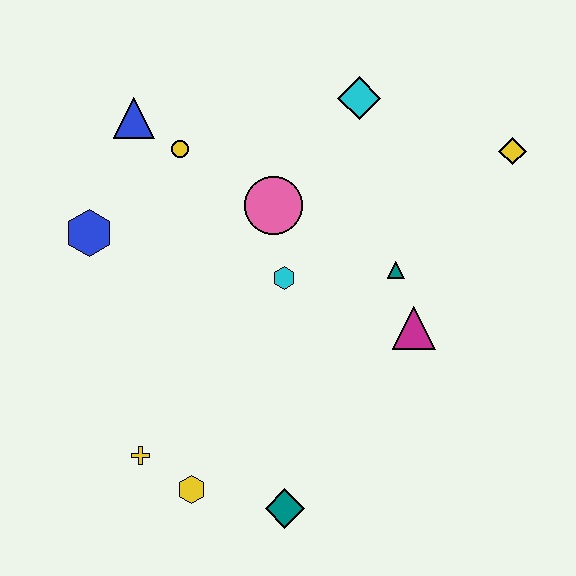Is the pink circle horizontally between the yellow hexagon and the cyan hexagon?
Yes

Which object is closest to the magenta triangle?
The teal triangle is closest to the magenta triangle.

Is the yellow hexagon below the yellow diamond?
Yes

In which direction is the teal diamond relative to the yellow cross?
The teal diamond is to the right of the yellow cross.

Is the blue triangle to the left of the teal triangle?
Yes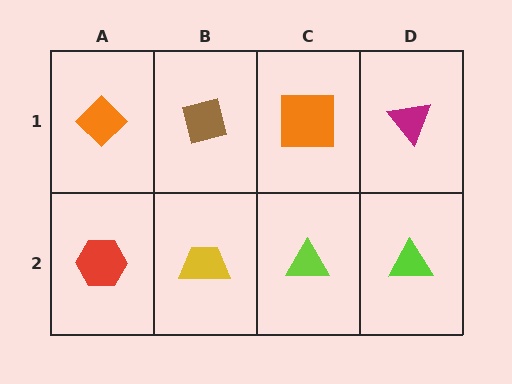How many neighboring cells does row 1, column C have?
3.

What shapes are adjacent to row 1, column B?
A yellow trapezoid (row 2, column B), an orange diamond (row 1, column A), an orange square (row 1, column C).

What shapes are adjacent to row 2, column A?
An orange diamond (row 1, column A), a yellow trapezoid (row 2, column B).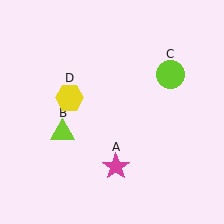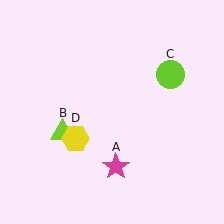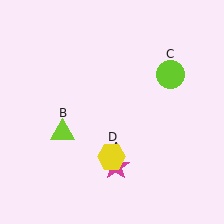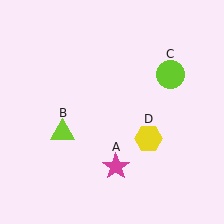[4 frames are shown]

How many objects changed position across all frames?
1 object changed position: yellow hexagon (object D).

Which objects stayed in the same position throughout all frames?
Magenta star (object A) and lime triangle (object B) and lime circle (object C) remained stationary.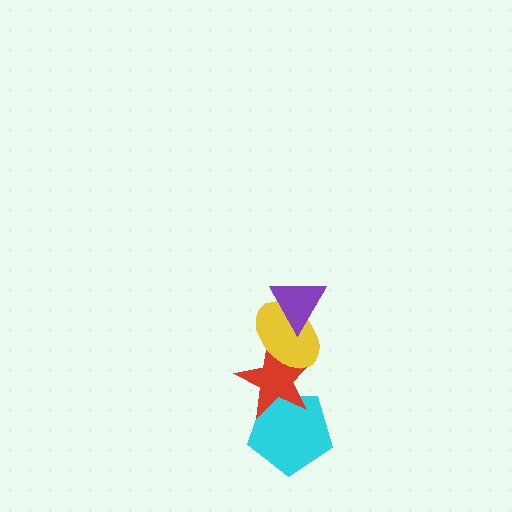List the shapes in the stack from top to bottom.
From top to bottom: the purple triangle, the yellow ellipse, the red star, the cyan pentagon.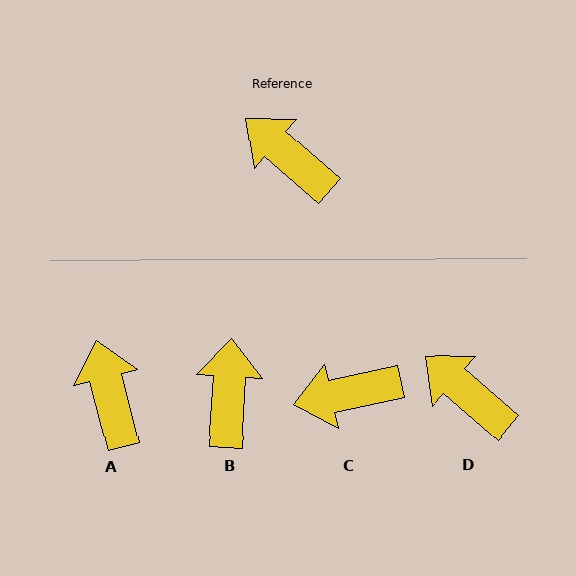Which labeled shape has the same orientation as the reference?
D.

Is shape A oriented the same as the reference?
No, it is off by about 35 degrees.